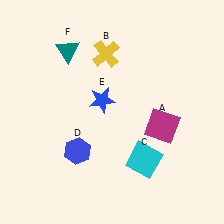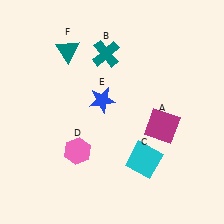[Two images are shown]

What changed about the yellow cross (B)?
In Image 1, B is yellow. In Image 2, it changed to teal.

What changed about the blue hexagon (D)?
In Image 1, D is blue. In Image 2, it changed to pink.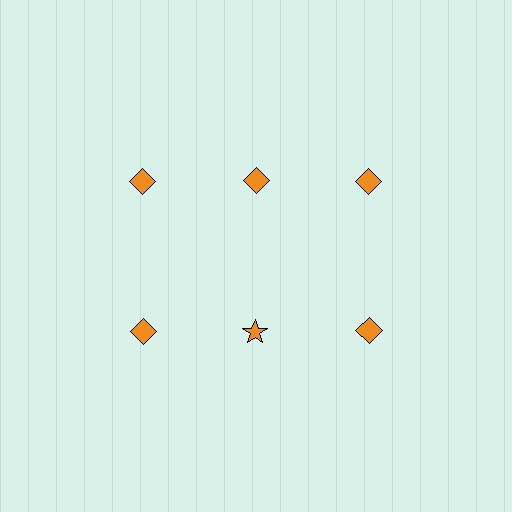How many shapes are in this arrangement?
There are 6 shapes arranged in a grid pattern.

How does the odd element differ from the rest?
It has a different shape: star instead of diamond.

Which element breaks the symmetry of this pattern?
The orange star in the second row, second from left column breaks the symmetry. All other shapes are orange diamonds.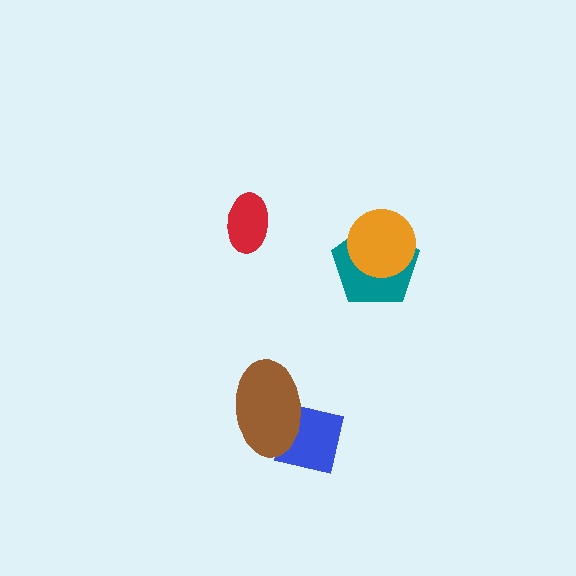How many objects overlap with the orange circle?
1 object overlaps with the orange circle.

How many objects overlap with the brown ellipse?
1 object overlaps with the brown ellipse.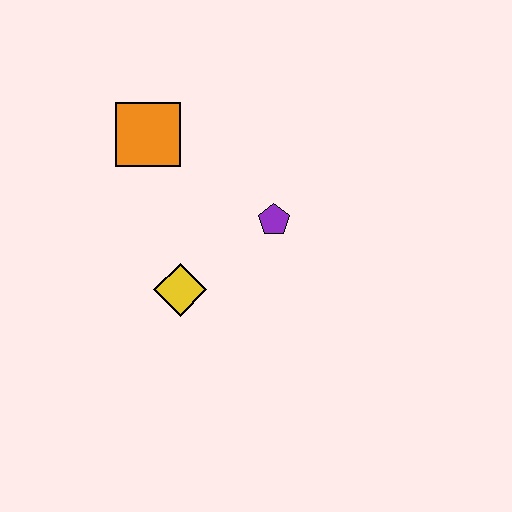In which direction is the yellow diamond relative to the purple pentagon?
The yellow diamond is to the left of the purple pentagon.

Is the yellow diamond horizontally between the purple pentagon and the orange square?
Yes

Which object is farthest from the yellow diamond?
The orange square is farthest from the yellow diamond.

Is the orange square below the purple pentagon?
No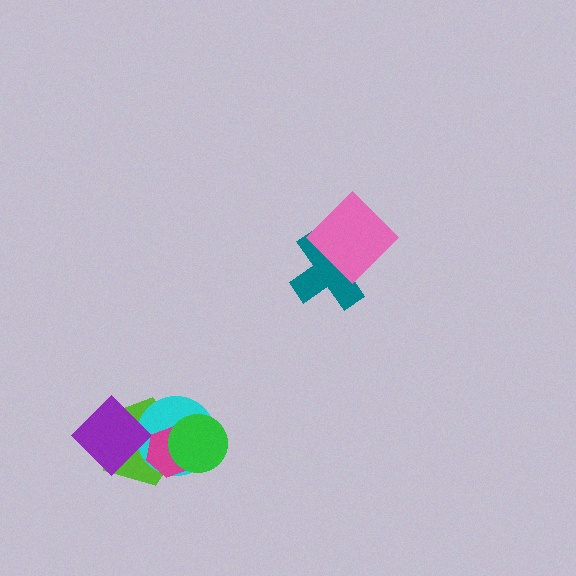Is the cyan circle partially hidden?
Yes, it is partially covered by another shape.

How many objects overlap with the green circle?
3 objects overlap with the green circle.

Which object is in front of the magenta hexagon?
The green circle is in front of the magenta hexagon.